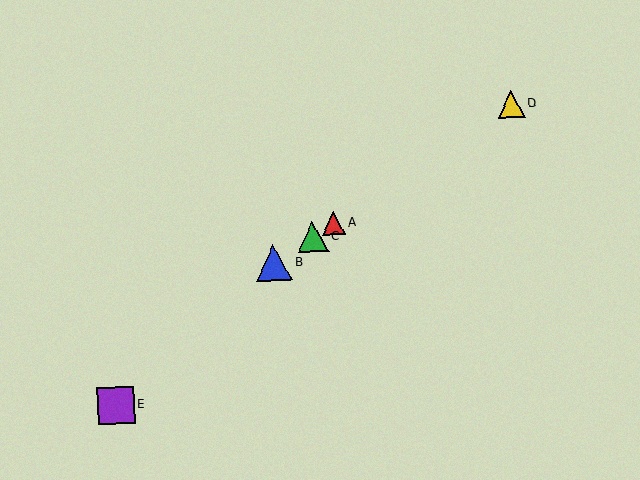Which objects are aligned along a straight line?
Objects A, B, C, D are aligned along a straight line.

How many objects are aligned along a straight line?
4 objects (A, B, C, D) are aligned along a straight line.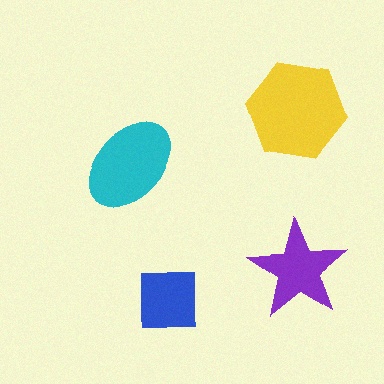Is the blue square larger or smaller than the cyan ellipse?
Smaller.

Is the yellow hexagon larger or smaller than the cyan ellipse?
Larger.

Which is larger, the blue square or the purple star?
The purple star.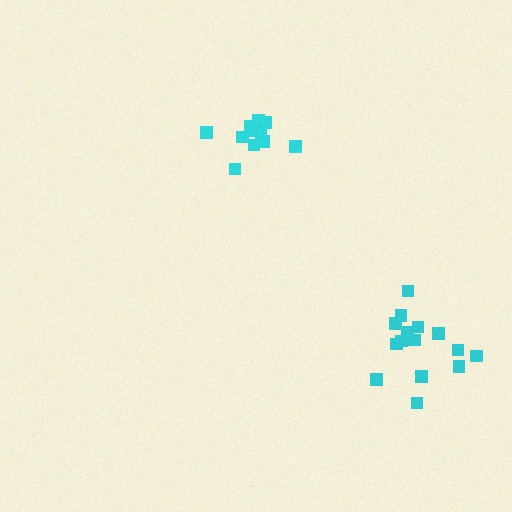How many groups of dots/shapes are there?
There are 2 groups.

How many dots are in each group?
Group 1: 12 dots, Group 2: 15 dots (27 total).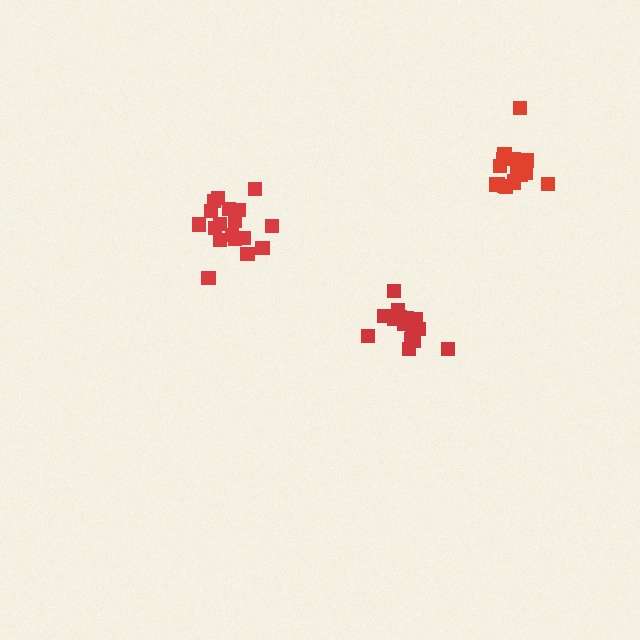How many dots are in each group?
Group 1: 18 dots, Group 2: 16 dots, Group 3: 16 dots (50 total).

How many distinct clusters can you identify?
There are 3 distinct clusters.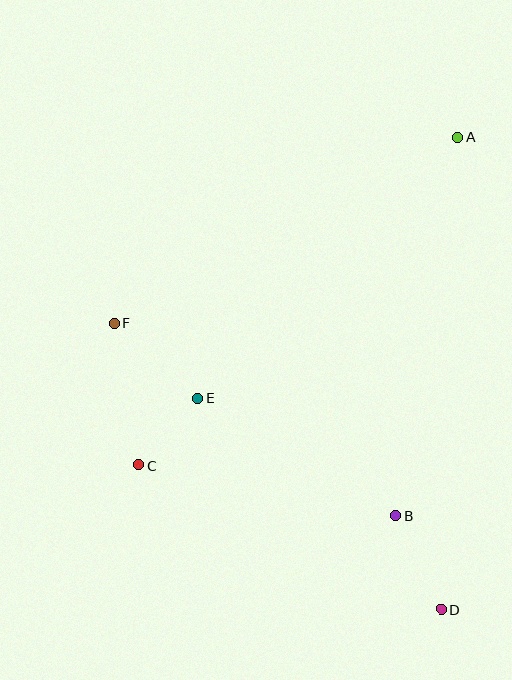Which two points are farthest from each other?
Points A and D are farthest from each other.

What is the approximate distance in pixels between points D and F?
The distance between D and F is approximately 435 pixels.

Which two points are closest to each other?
Points C and E are closest to each other.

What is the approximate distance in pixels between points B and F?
The distance between B and F is approximately 341 pixels.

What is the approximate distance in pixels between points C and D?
The distance between C and D is approximately 336 pixels.